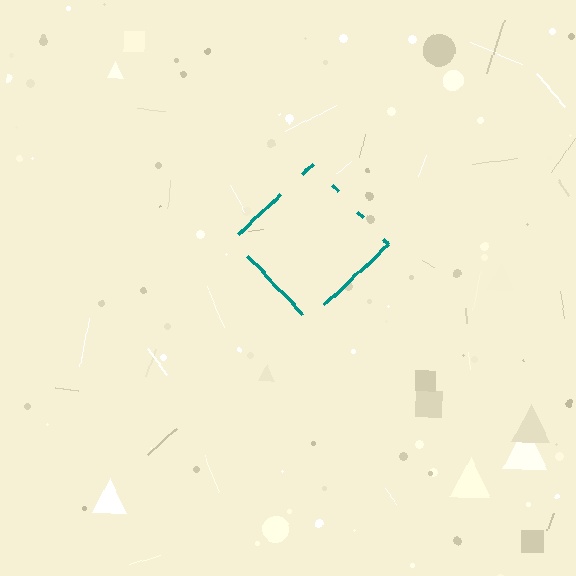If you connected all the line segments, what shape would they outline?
They would outline a diamond.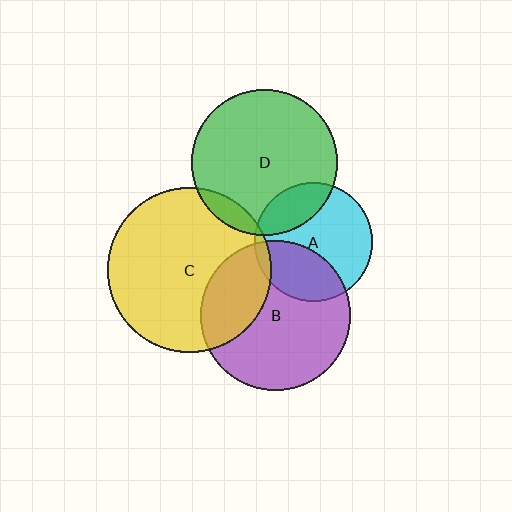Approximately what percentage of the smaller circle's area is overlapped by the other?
Approximately 35%.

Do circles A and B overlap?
Yes.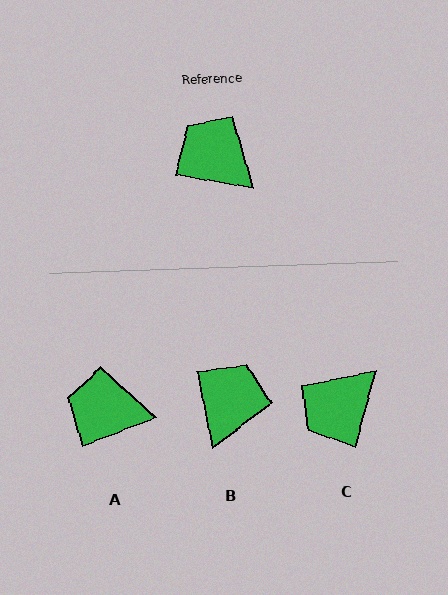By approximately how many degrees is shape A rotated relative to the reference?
Approximately 31 degrees counter-clockwise.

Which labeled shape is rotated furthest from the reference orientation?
C, about 85 degrees away.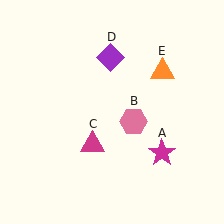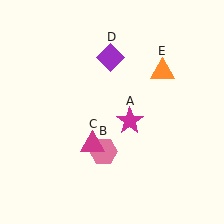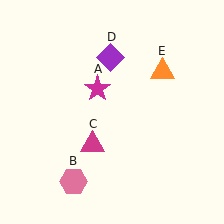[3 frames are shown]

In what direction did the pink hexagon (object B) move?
The pink hexagon (object B) moved down and to the left.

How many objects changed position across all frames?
2 objects changed position: magenta star (object A), pink hexagon (object B).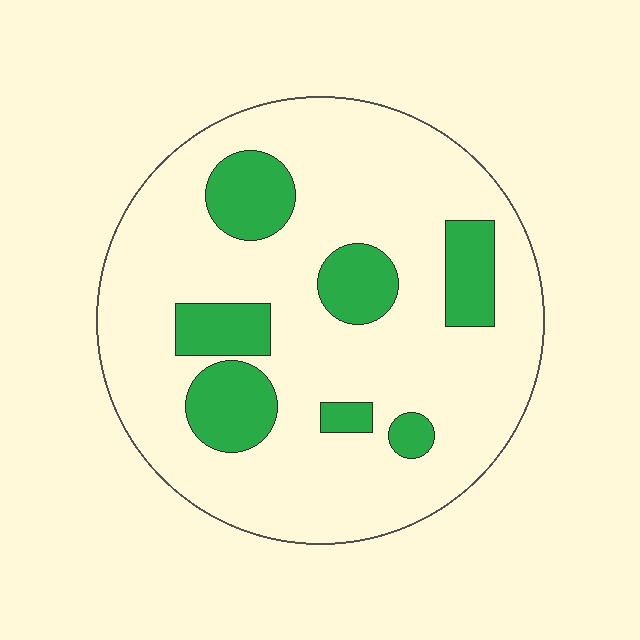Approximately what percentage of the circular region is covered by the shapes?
Approximately 20%.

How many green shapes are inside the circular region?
7.